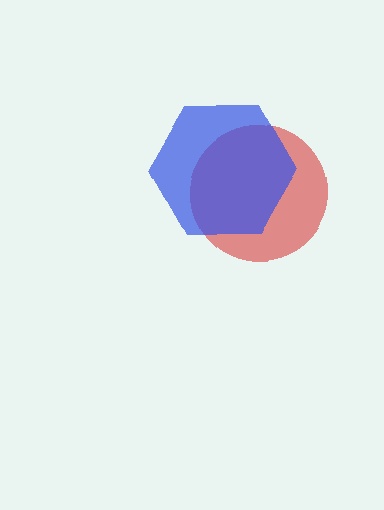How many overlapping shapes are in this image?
There are 2 overlapping shapes in the image.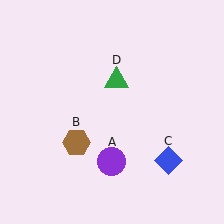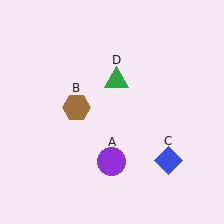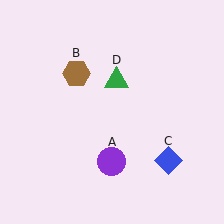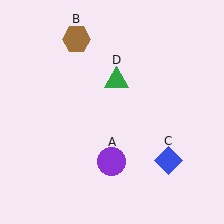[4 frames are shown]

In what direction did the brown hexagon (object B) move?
The brown hexagon (object B) moved up.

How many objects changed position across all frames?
1 object changed position: brown hexagon (object B).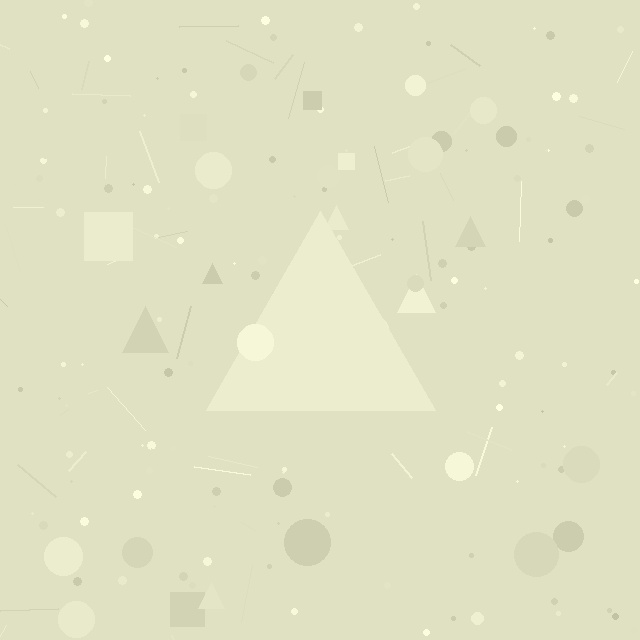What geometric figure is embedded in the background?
A triangle is embedded in the background.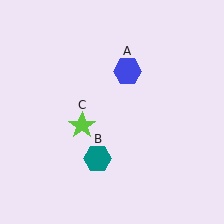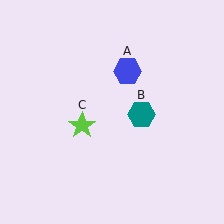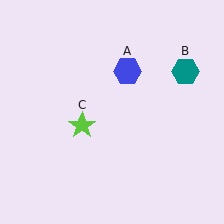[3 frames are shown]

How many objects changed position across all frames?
1 object changed position: teal hexagon (object B).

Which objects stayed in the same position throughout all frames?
Blue hexagon (object A) and lime star (object C) remained stationary.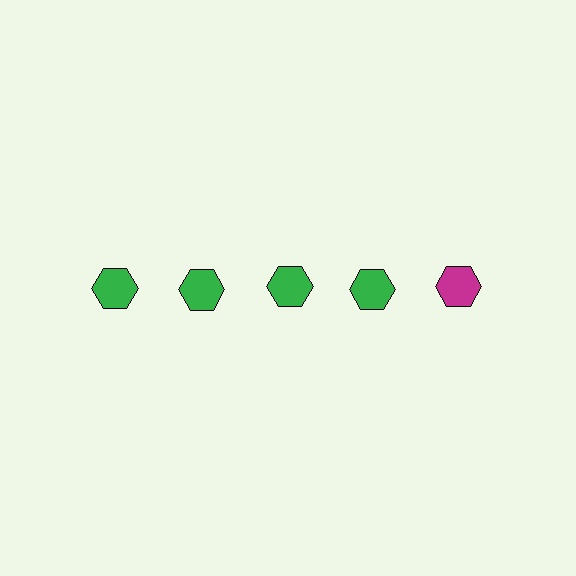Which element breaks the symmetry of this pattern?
The magenta hexagon in the top row, rightmost column breaks the symmetry. All other shapes are green hexagons.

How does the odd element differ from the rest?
It has a different color: magenta instead of green.